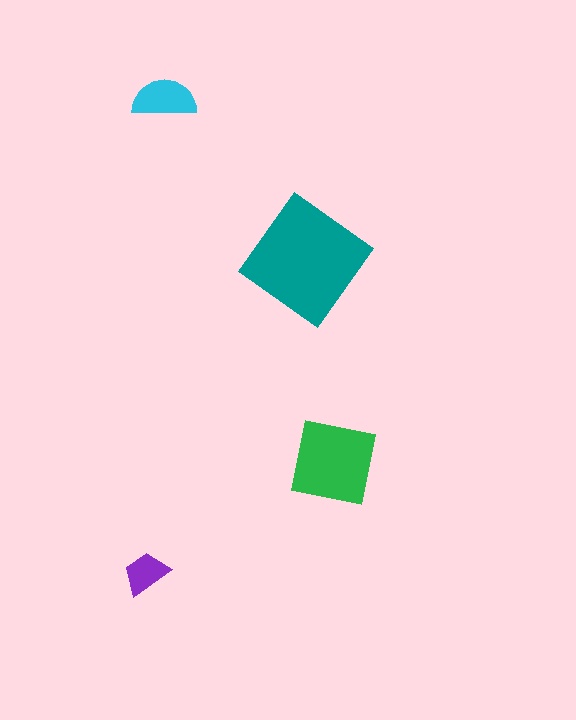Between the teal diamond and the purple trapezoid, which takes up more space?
The teal diamond.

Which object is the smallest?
The purple trapezoid.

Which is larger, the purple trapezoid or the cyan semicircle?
The cyan semicircle.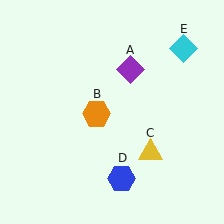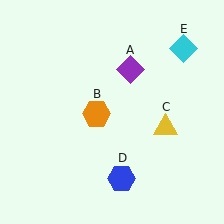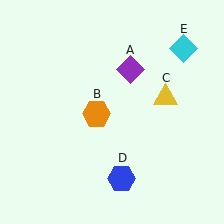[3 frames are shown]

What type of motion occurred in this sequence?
The yellow triangle (object C) rotated counterclockwise around the center of the scene.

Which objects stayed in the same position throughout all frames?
Purple diamond (object A) and orange hexagon (object B) and blue hexagon (object D) and cyan diamond (object E) remained stationary.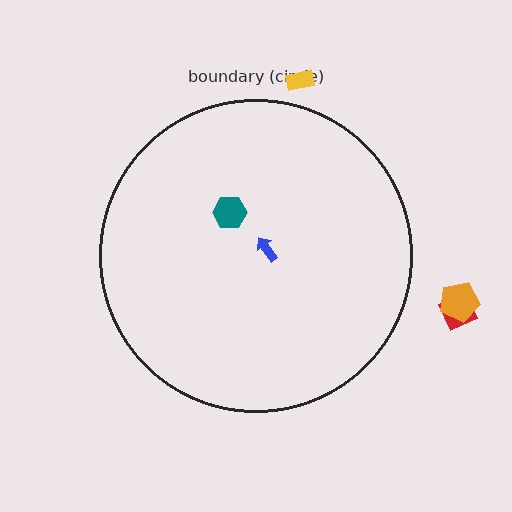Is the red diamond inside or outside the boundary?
Outside.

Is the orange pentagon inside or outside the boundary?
Outside.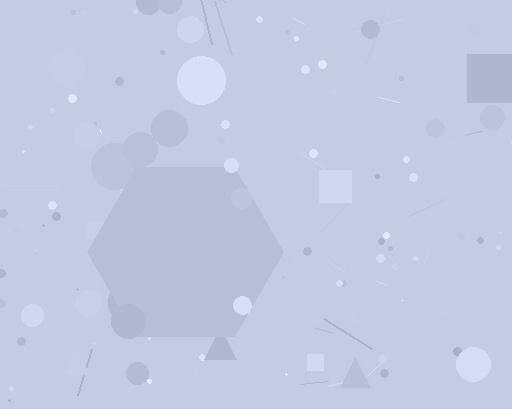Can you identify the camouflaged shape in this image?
The camouflaged shape is a hexagon.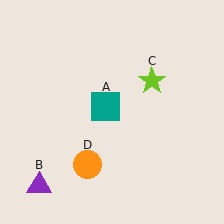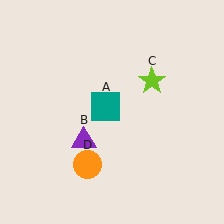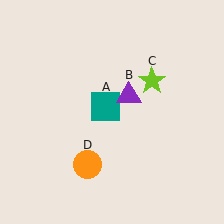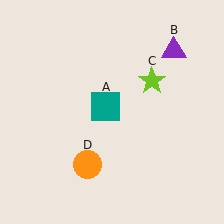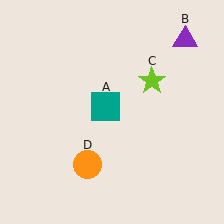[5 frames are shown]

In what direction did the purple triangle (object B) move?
The purple triangle (object B) moved up and to the right.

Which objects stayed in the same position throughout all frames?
Teal square (object A) and lime star (object C) and orange circle (object D) remained stationary.